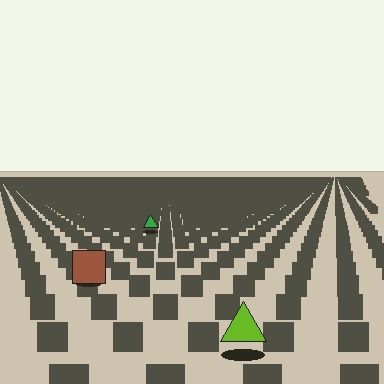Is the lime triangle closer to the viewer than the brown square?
Yes. The lime triangle is closer — you can tell from the texture gradient: the ground texture is coarser near it.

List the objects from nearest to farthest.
From nearest to farthest: the lime triangle, the brown square, the green triangle.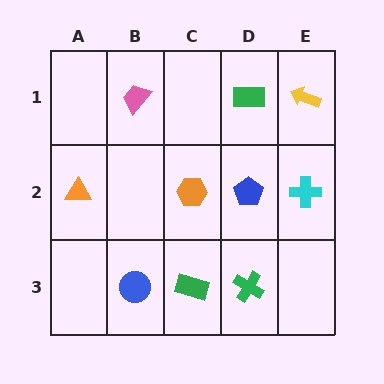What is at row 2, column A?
An orange triangle.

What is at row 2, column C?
An orange hexagon.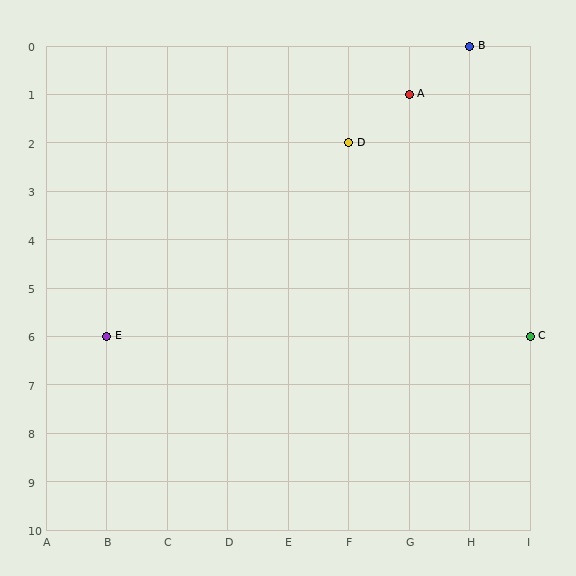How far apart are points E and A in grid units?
Points E and A are 5 columns and 5 rows apart (about 7.1 grid units diagonally).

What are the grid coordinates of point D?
Point D is at grid coordinates (F, 2).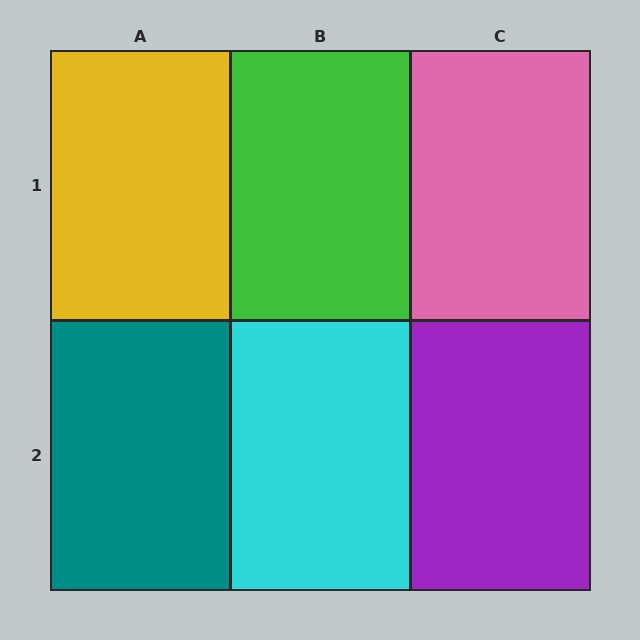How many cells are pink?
1 cell is pink.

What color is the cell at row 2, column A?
Teal.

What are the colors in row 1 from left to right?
Yellow, green, pink.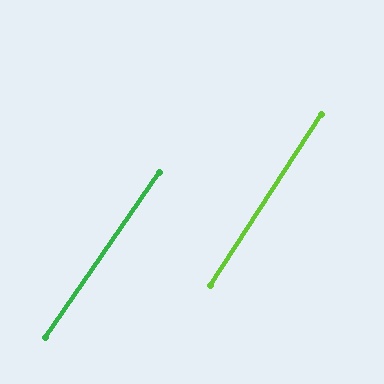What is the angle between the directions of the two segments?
Approximately 2 degrees.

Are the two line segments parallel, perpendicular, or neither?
Parallel — their directions differ by only 1.8°.